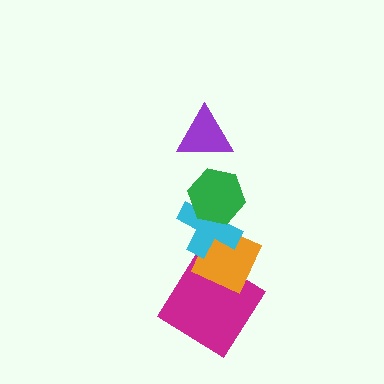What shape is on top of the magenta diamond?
The orange diamond is on top of the magenta diamond.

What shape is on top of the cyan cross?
The green hexagon is on top of the cyan cross.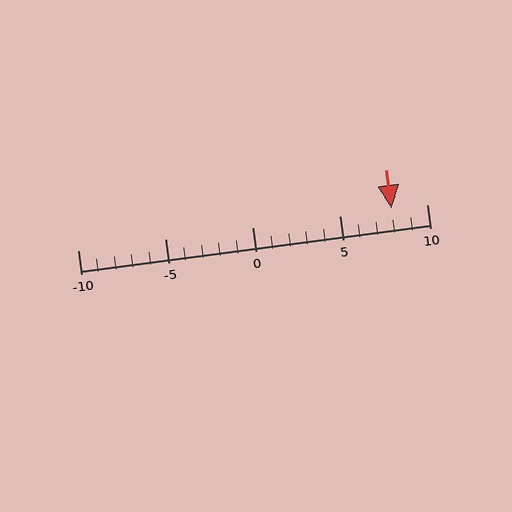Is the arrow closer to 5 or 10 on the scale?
The arrow is closer to 10.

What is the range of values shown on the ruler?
The ruler shows values from -10 to 10.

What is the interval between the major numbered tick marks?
The major tick marks are spaced 5 units apart.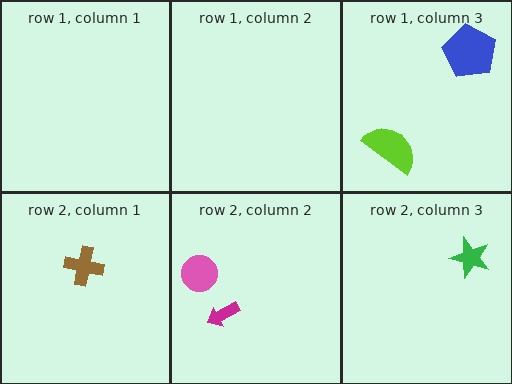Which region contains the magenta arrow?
The row 2, column 2 region.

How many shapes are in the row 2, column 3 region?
1.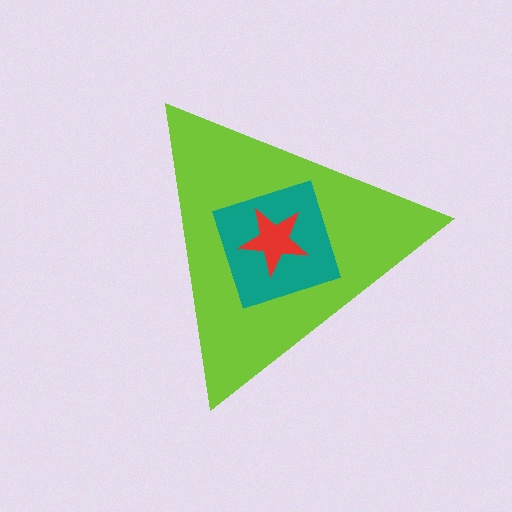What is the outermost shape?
The lime triangle.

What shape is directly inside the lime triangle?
The teal diamond.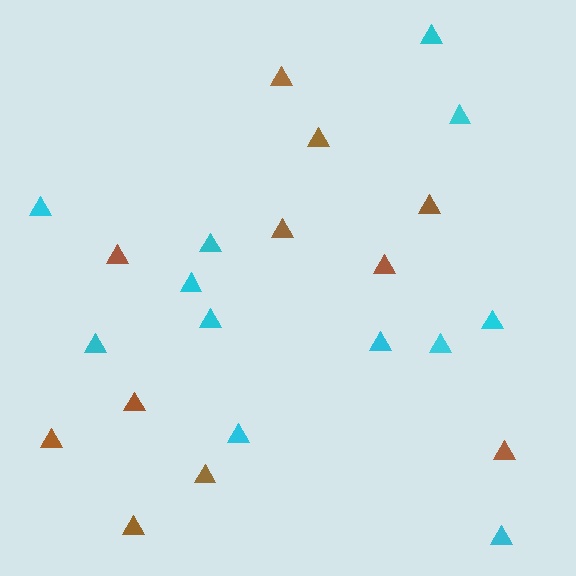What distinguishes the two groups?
There are 2 groups: one group of cyan triangles (12) and one group of brown triangles (11).